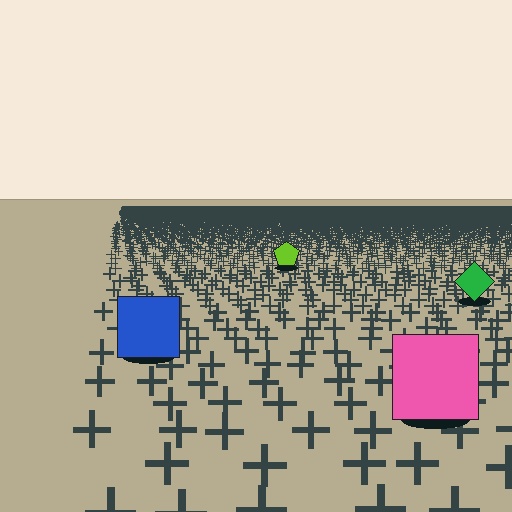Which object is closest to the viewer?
The pink square is closest. The texture marks near it are larger and more spread out.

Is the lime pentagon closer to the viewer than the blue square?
No. The blue square is closer — you can tell from the texture gradient: the ground texture is coarser near it.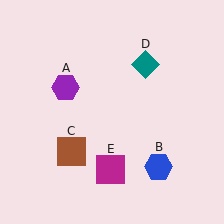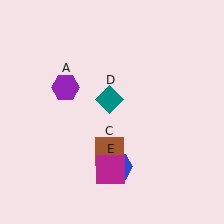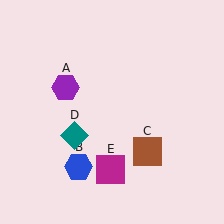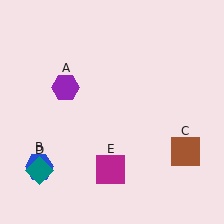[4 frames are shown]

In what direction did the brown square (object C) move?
The brown square (object C) moved right.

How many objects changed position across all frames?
3 objects changed position: blue hexagon (object B), brown square (object C), teal diamond (object D).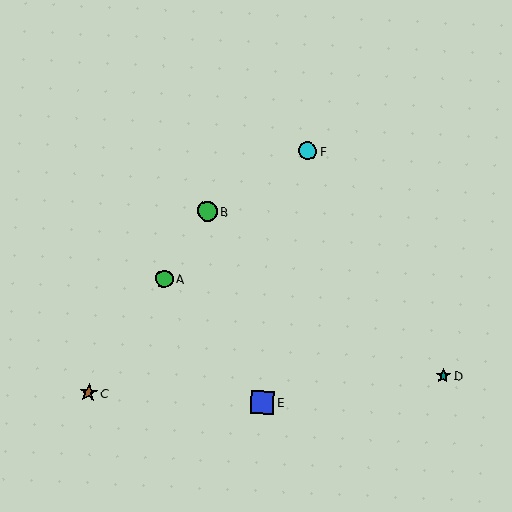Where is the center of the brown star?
The center of the brown star is at (89, 393).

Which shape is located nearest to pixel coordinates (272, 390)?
The blue square (labeled E) at (262, 402) is nearest to that location.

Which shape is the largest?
The blue square (labeled E) is the largest.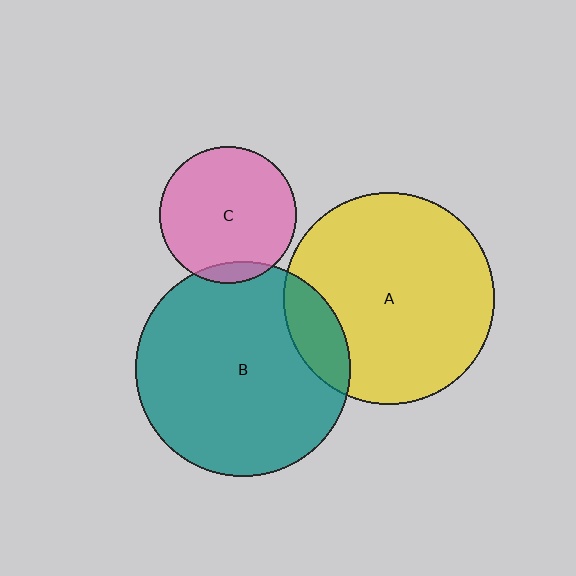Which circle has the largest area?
Circle B (teal).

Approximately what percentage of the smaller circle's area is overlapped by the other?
Approximately 10%.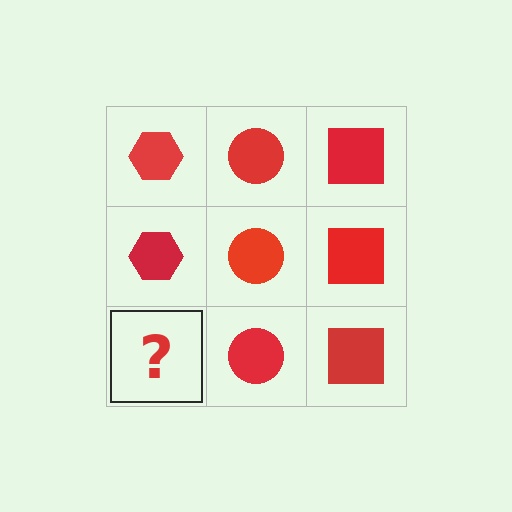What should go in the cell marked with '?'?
The missing cell should contain a red hexagon.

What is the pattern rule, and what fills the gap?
The rule is that each column has a consistent shape. The gap should be filled with a red hexagon.